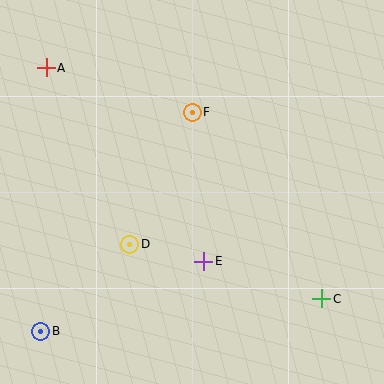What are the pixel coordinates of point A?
Point A is at (46, 68).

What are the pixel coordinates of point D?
Point D is at (130, 244).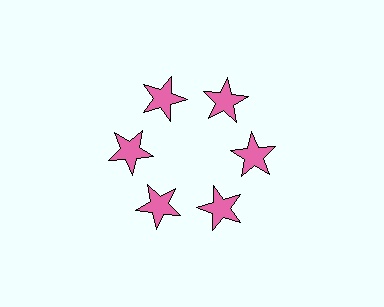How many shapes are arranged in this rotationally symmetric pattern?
There are 6 shapes, arranged in 6 groups of 1.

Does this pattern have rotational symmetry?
Yes, this pattern has 6-fold rotational symmetry. It looks the same after rotating 60 degrees around the center.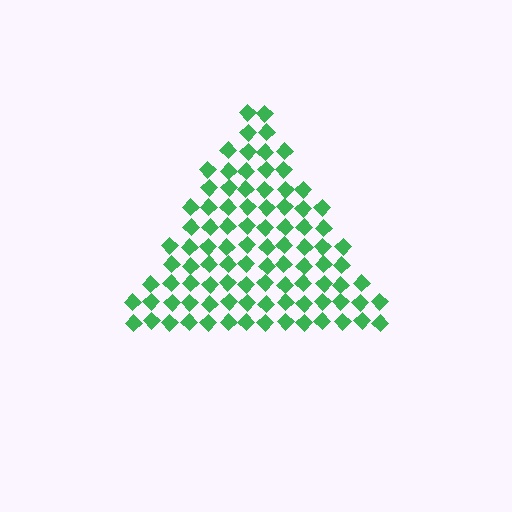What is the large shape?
The large shape is a triangle.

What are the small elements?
The small elements are diamonds.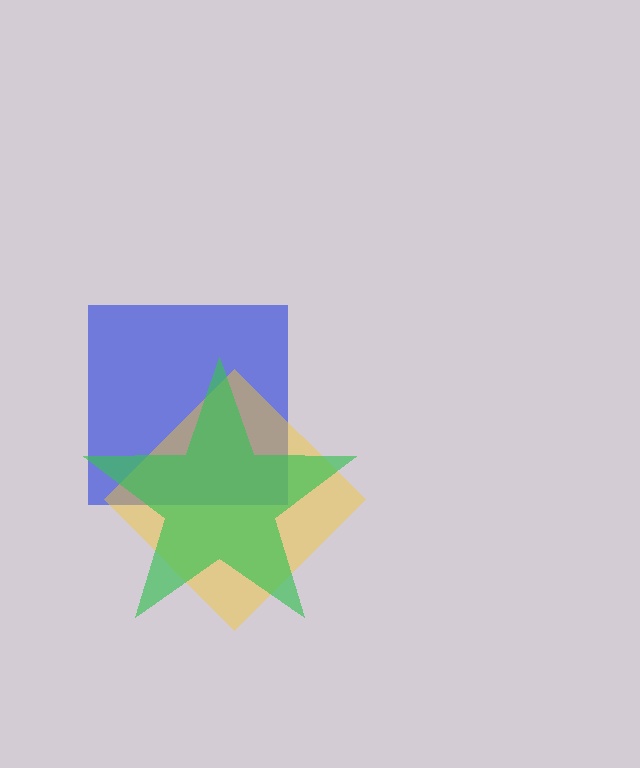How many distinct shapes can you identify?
There are 3 distinct shapes: a blue square, a yellow diamond, a green star.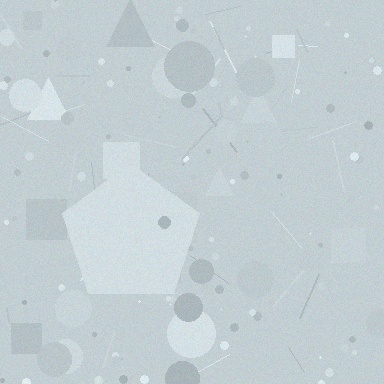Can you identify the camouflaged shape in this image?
The camouflaged shape is a pentagon.